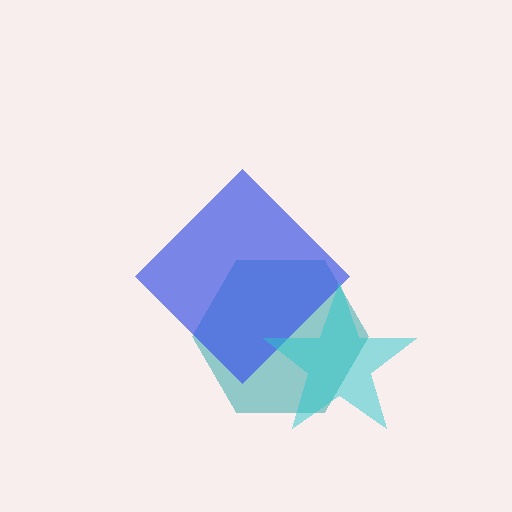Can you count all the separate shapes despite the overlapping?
Yes, there are 3 separate shapes.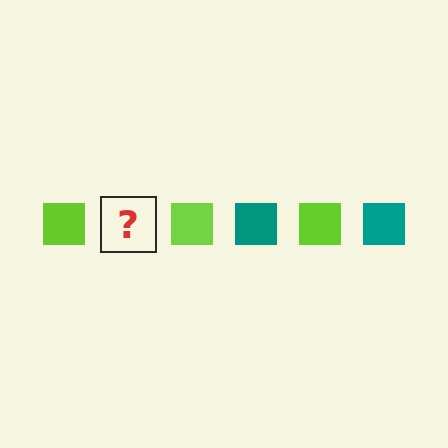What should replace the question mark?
The question mark should be replaced with a teal square.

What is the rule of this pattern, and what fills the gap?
The rule is that the pattern cycles through lime, teal squares. The gap should be filled with a teal square.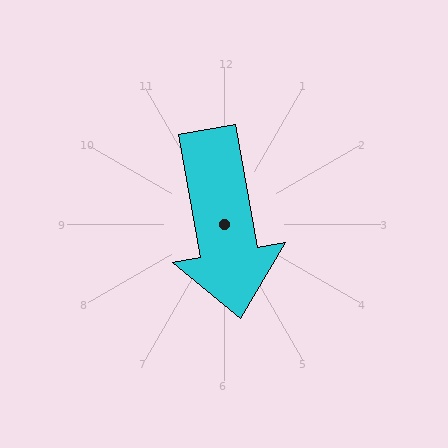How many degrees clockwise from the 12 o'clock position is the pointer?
Approximately 170 degrees.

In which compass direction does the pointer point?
South.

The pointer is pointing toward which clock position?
Roughly 6 o'clock.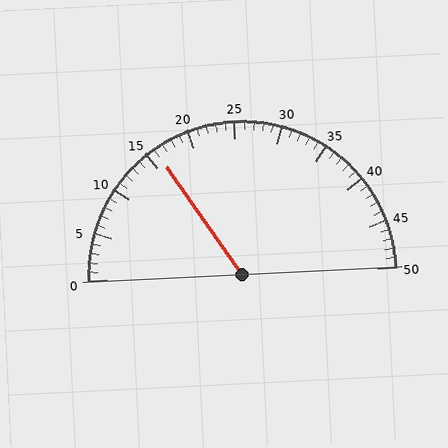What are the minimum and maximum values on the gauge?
The gauge ranges from 0 to 50.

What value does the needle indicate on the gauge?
The needle indicates approximately 16.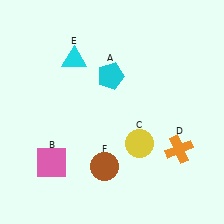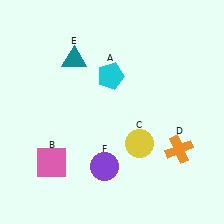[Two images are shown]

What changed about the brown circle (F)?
In Image 1, F is brown. In Image 2, it changed to purple.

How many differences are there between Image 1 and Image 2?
There are 2 differences between the two images.